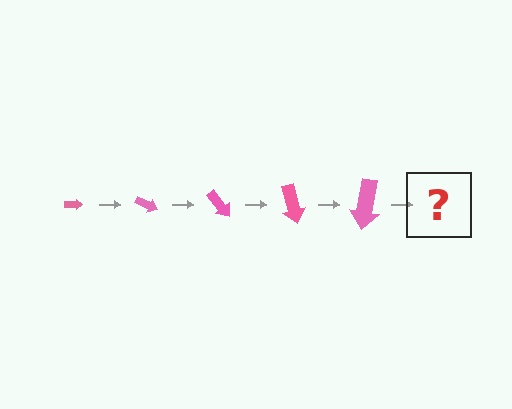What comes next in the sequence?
The next element should be an arrow, larger than the previous one and rotated 125 degrees from the start.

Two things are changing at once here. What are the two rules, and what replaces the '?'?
The two rules are that the arrow grows larger each step and it rotates 25 degrees each step. The '?' should be an arrow, larger than the previous one and rotated 125 degrees from the start.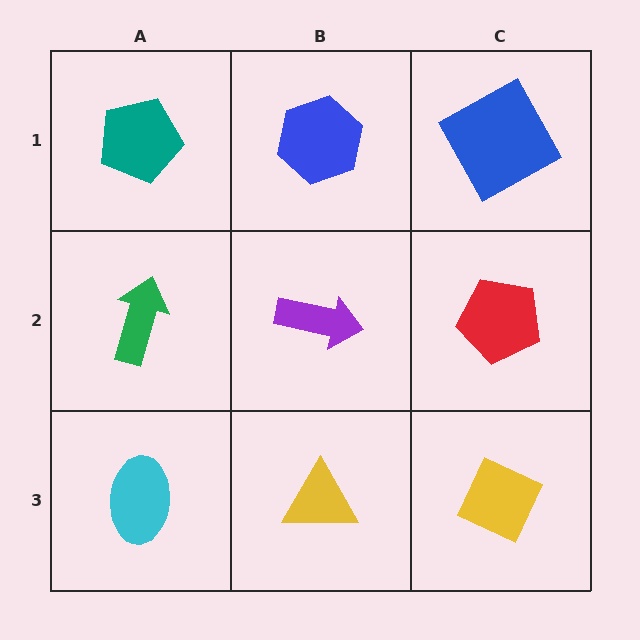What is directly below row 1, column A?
A green arrow.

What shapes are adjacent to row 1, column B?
A purple arrow (row 2, column B), a teal pentagon (row 1, column A), a blue square (row 1, column C).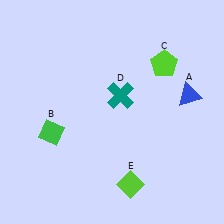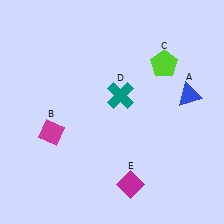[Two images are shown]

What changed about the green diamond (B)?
In Image 1, B is green. In Image 2, it changed to magenta.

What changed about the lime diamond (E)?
In Image 1, E is lime. In Image 2, it changed to magenta.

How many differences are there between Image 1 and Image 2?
There are 2 differences between the two images.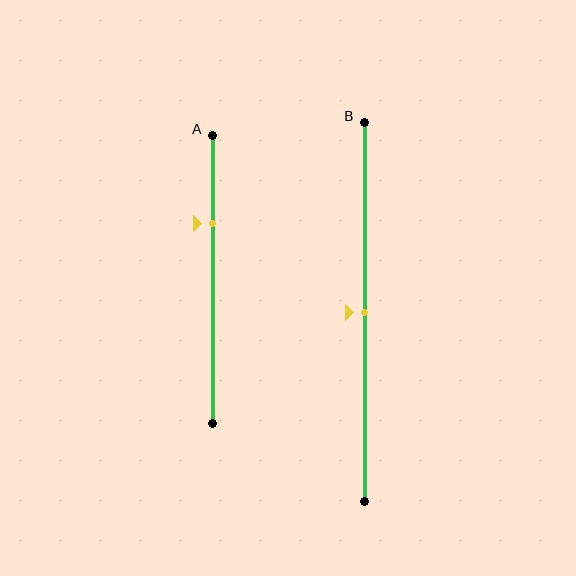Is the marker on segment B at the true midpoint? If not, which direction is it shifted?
Yes, the marker on segment B is at the true midpoint.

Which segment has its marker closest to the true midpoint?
Segment B has its marker closest to the true midpoint.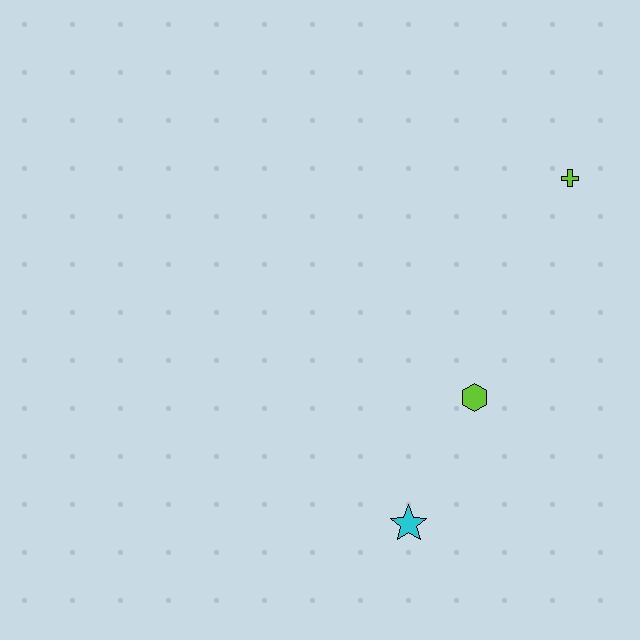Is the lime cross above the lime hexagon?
Yes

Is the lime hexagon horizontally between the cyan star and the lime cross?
Yes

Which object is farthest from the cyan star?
The lime cross is farthest from the cyan star.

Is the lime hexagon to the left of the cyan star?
No